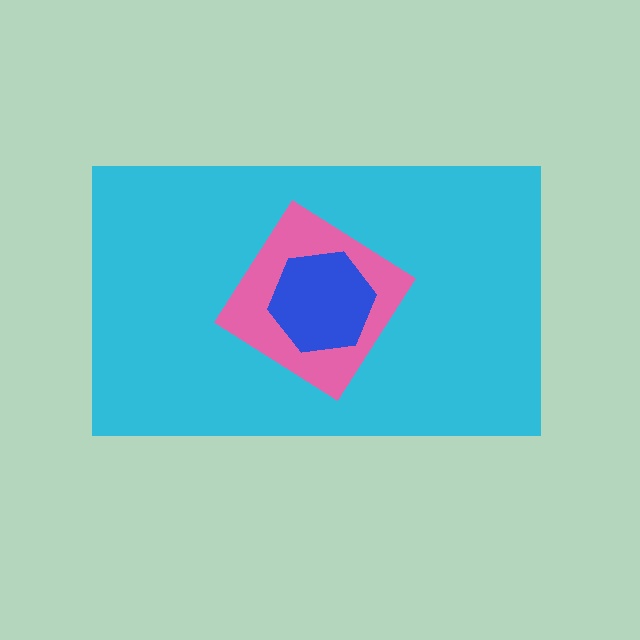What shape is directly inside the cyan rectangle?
The pink diamond.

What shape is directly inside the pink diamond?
The blue hexagon.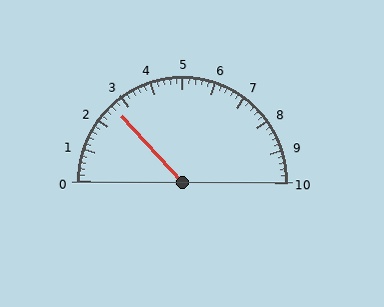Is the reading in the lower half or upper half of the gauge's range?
The reading is in the lower half of the range (0 to 10).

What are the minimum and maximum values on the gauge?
The gauge ranges from 0 to 10.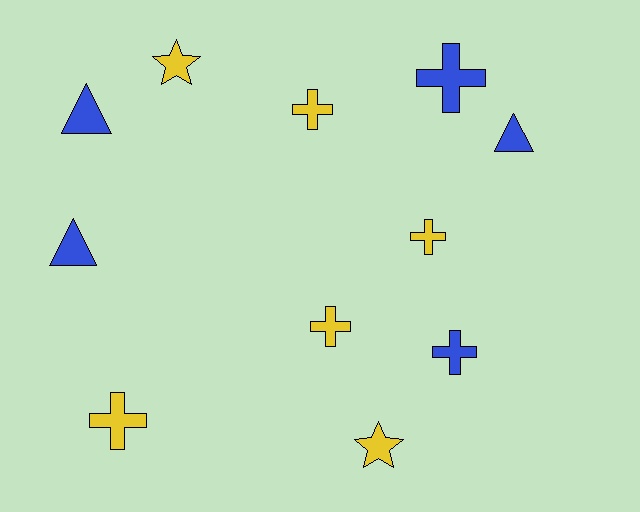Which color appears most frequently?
Yellow, with 6 objects.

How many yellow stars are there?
There are 2 yellow stars.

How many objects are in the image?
There are 11 objects.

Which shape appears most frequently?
Cross, with 6 objects.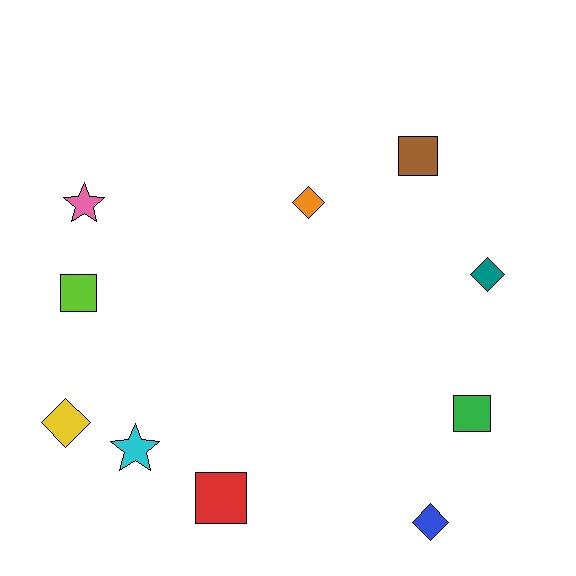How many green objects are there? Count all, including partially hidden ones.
There is 1 green object.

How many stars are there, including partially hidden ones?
There are 2 stars.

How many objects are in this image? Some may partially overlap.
There are 10 objects.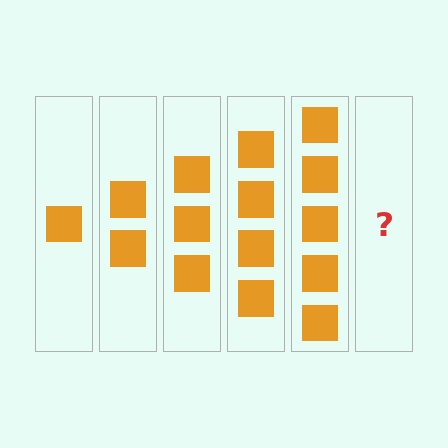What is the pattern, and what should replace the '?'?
The pattern is that each step adds one more square. The '?' should be 6 squares.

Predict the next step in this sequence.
The next step is 6 squares.